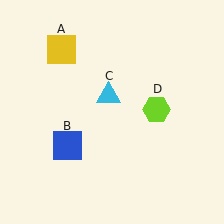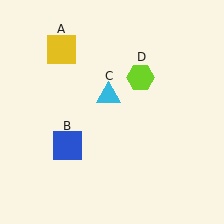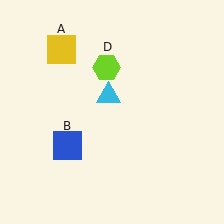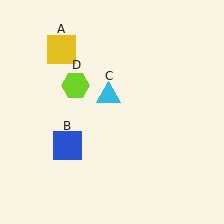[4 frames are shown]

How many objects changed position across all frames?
1 object changed position: lime hexagon (object D).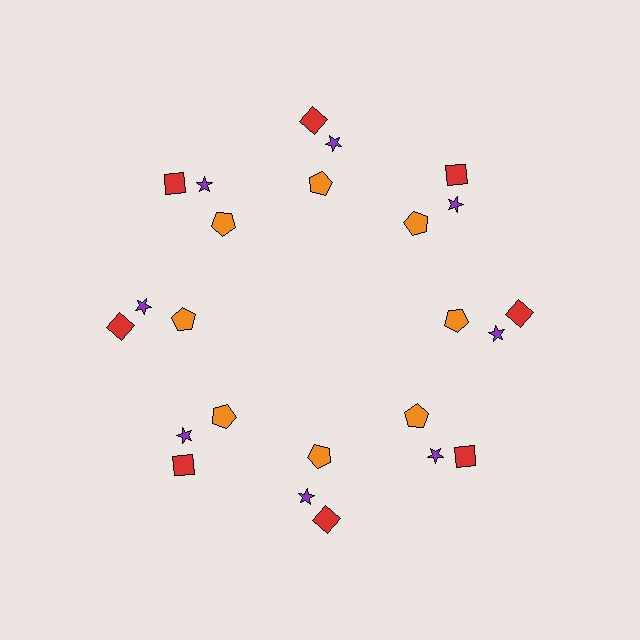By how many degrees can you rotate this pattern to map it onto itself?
The pattern maps onto itself every 45 degrees of rotation.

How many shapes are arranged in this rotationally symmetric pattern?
There are 24 shapes, arranged in 8 groups of 3.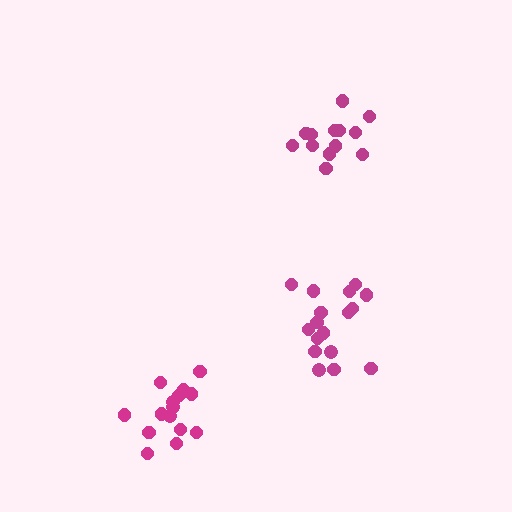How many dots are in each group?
Group 1: 13 dots, Group 2: 17 dots, Group 3: 15 dots (45 total).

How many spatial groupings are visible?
There are 3 spatial groupings.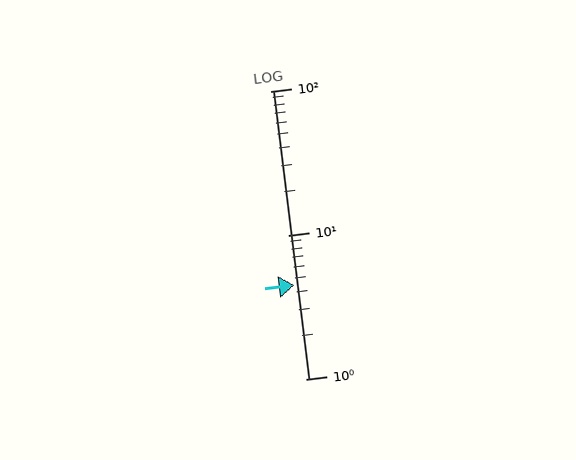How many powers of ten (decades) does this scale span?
The scale spans 2 decades, from 1 to 100.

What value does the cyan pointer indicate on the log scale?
The pointer indicates approximately 4.5.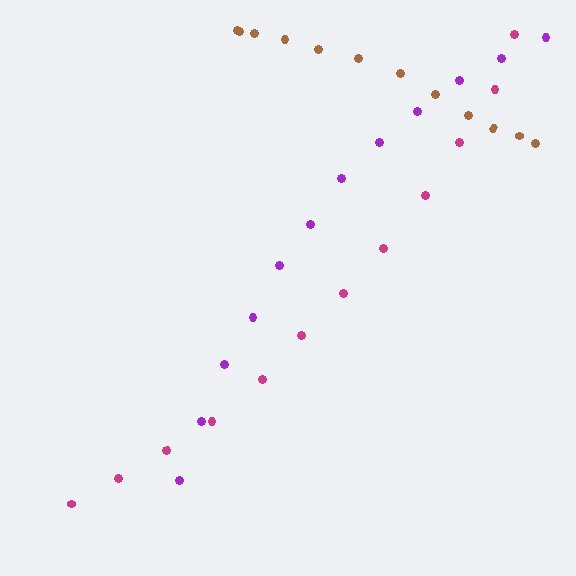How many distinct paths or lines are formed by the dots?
There are 3 distinct paths.